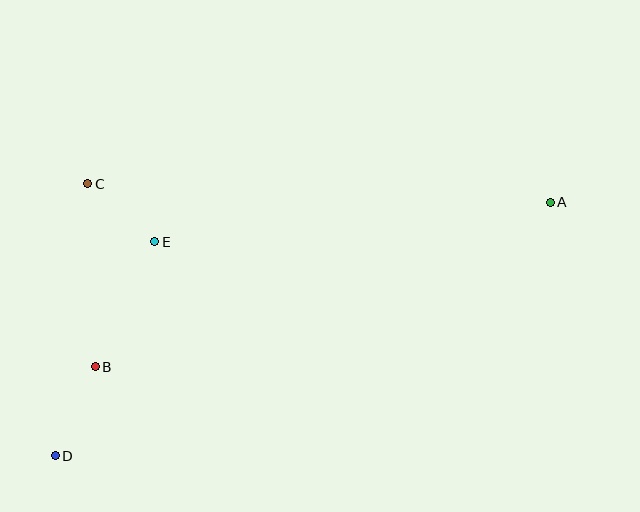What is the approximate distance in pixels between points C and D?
The distance between C and D is approximately 274 pixels.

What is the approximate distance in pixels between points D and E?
The distance between D and E is approximately 236 pixels.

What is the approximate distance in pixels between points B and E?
The distance between B and E is approximately 138 pixels.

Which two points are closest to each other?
Points C and E are closest to each other.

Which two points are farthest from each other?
Points A and D are farthest from each other.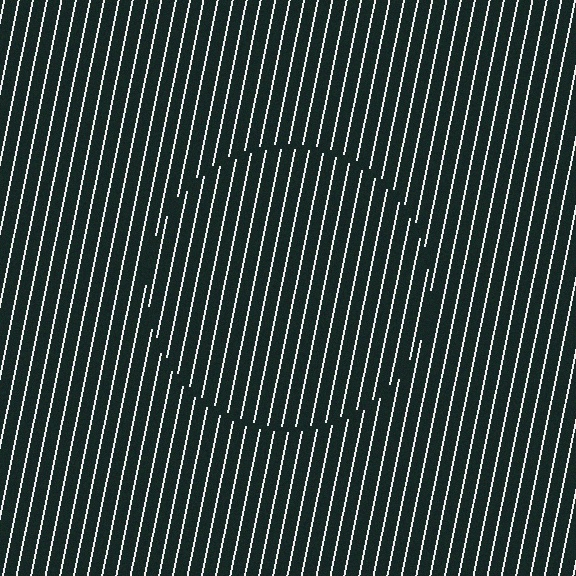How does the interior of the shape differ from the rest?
The interior of the shape contains the same grating, shifted by half a period — the contour is defined by the phase discontinuity where line-ends from the inner and outer gratings abut.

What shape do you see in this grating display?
An illusory circle. The interior of the shape contains the same grating, shifted by half a period — the contour is defined by the phase discontinuity where line-ends from the inner and outer gratings abut.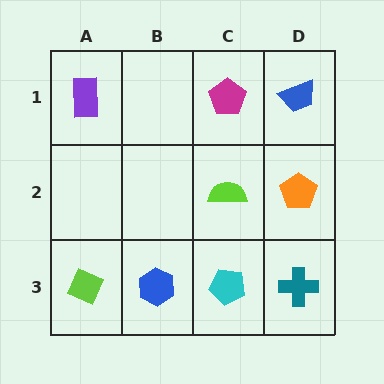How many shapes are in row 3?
4 shapes.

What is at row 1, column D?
A blue trapezoid.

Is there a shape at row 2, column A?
No, that cell is empty.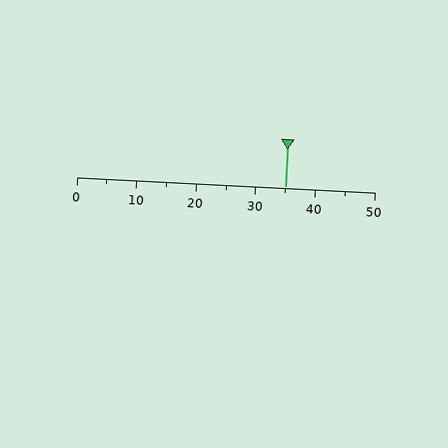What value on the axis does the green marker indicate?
The marker indicates approximately 35.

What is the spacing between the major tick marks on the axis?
The major ticks are spaced 10 apart.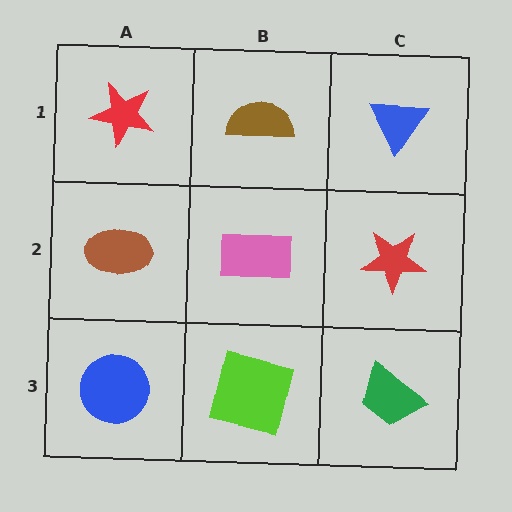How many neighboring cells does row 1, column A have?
2.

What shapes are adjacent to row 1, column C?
A red star (row 2, column C), a brown semicircle (row 1, column B).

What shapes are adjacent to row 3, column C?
A red star (row 2, column C), a lime square (row 3, column B).